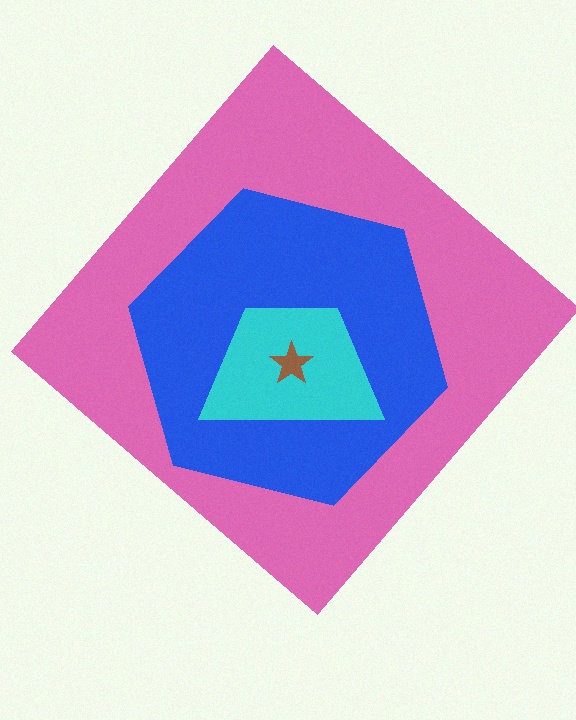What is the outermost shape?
The pink diamond.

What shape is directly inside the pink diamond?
The blue hexagon.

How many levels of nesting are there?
4.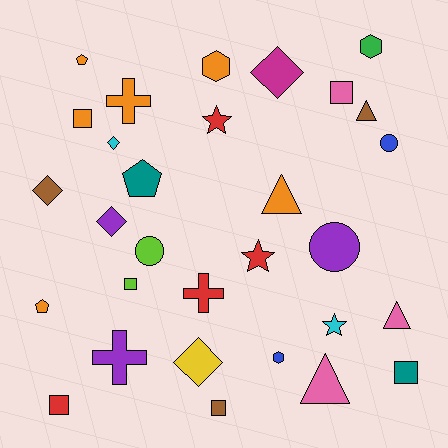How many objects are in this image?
There are 30 objects.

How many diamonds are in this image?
There are 5 diamonds.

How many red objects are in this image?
There are 4 red objects.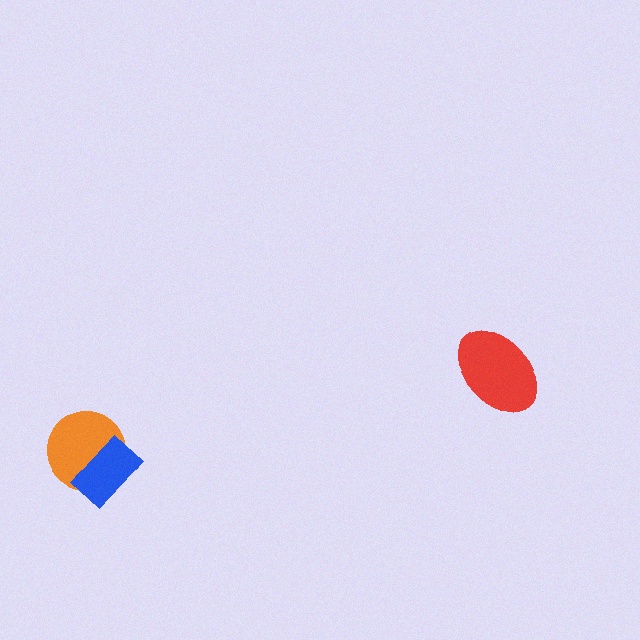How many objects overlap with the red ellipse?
0 objects overlap with the red ellipse.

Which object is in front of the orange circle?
The blue rectangle is in front of the orange circle.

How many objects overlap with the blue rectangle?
1 object overlaps with the blue rectangle.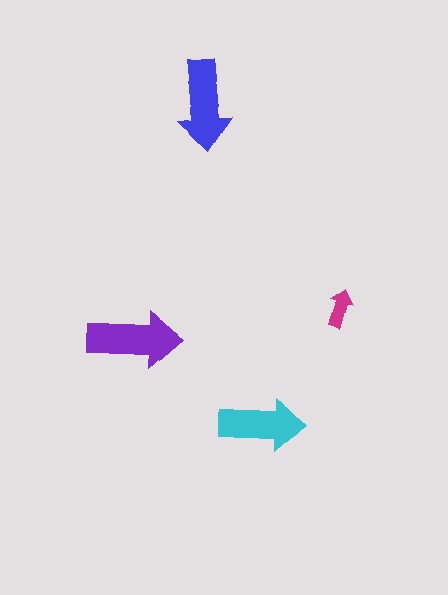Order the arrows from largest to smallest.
the purple one, the blue one, the cyan one, the magenta one.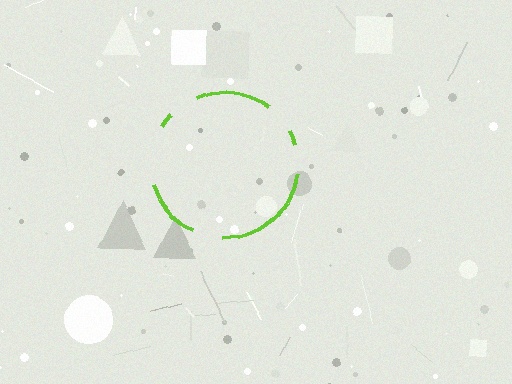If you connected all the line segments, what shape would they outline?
They would outline a circle.